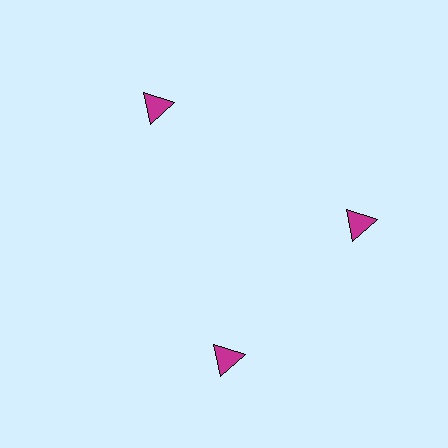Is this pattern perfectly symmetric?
No. The 3 magenta triangles are arranged in a ring, but one element near the 7 o'clock position is rotated out of alignment along the ring, breaking the 3-fold rotational symmetry.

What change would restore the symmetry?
The symmetry would be restored by rotating it back into even spacing with its neighbors so that all 3 triangles sit at equal angles and equal distance from the center.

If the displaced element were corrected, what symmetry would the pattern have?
It would have 3-fold rotational symmetry — the pattern would map onto itself every 120 degrees.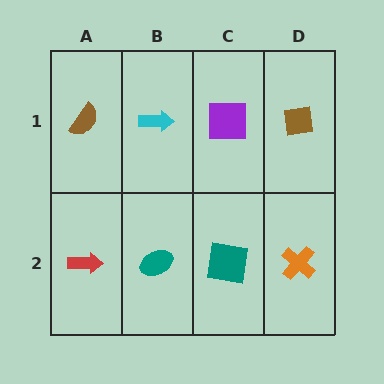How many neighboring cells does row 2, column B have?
3.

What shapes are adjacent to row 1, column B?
A teal ellipse (row 2, column B), a brown semicircle (row 1, column A), a purple square (row 1, column C).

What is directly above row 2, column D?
A brown square.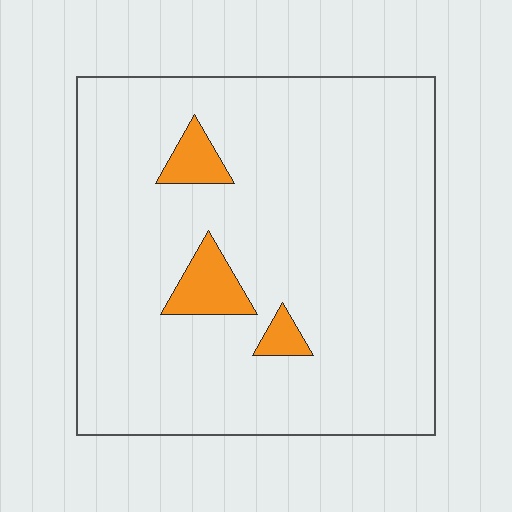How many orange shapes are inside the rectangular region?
3.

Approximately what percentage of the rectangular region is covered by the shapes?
Approximately 5%.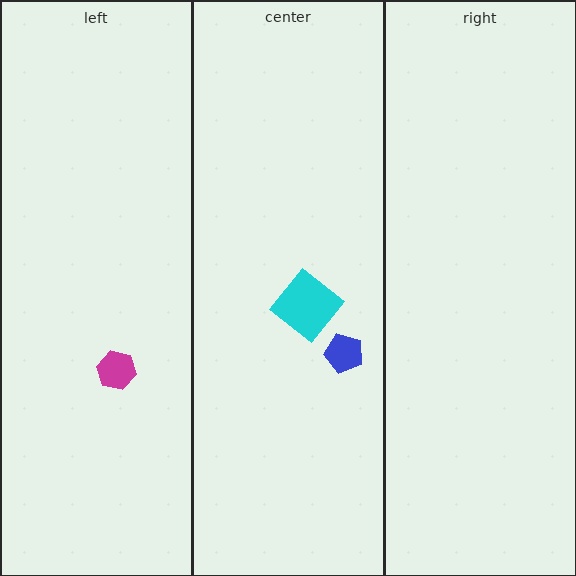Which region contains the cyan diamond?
The center region.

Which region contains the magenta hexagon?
The left region.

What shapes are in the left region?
The magenta hexagon.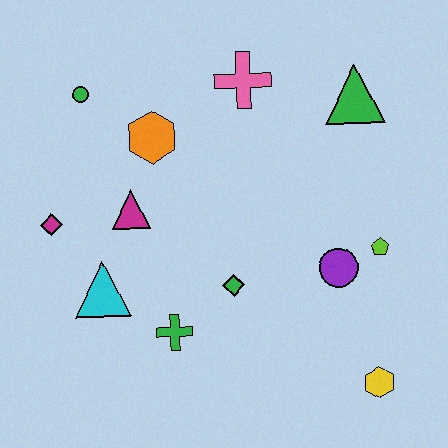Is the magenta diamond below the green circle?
Yes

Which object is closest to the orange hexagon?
The magenta triangle is closest to the orange hexagon.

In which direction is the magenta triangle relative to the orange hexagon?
The magenta triangle is below the orange hexagon.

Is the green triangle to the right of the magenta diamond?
Yes